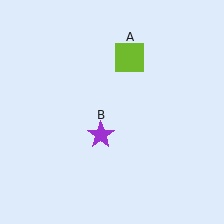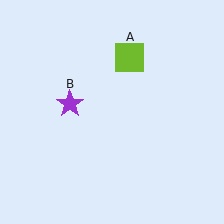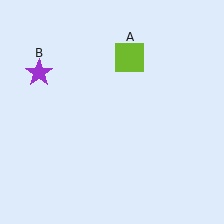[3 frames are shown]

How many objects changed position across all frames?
1 object changed position: purple star (object B).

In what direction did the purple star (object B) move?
The purple star (object B) moved up and to the left.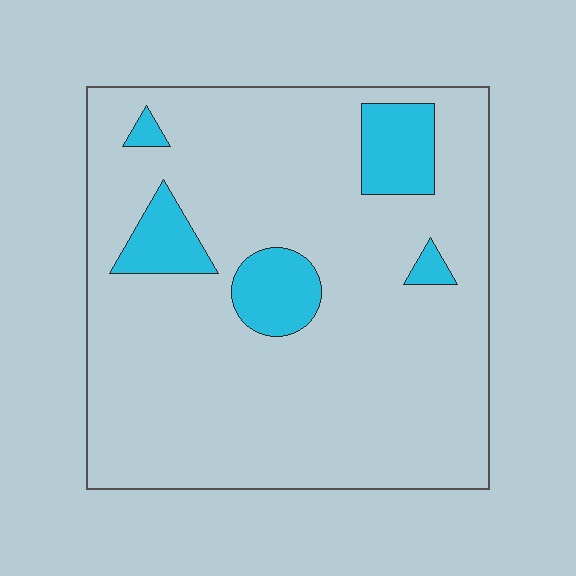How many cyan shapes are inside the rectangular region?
5.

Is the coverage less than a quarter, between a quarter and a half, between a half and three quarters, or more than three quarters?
Less than a quarter.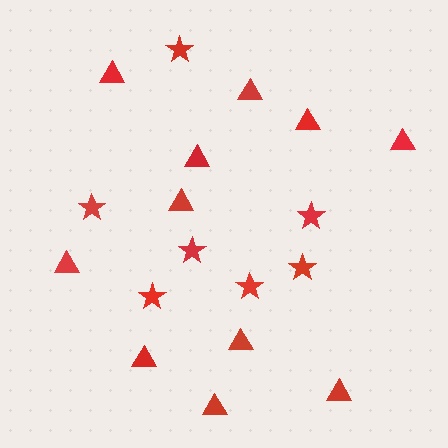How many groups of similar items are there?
There are 2 groups: one group of stars (7) and one group of triangles (11).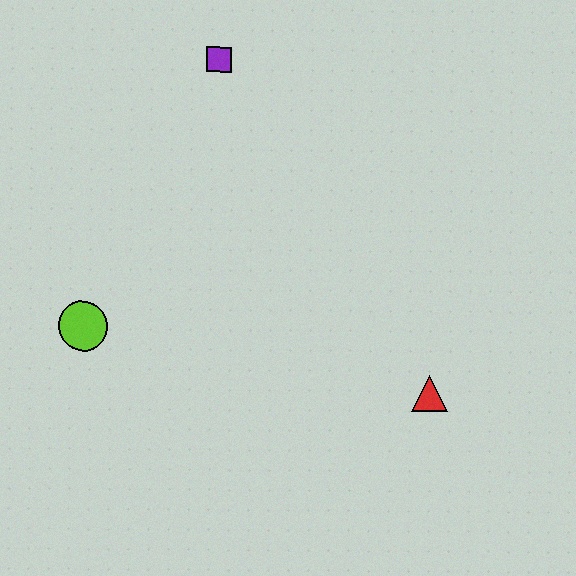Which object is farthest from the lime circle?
The red triangle is farthest from the lime circle.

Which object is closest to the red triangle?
The lime circle is closest to the red triangle.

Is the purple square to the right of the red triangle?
No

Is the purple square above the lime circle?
Yes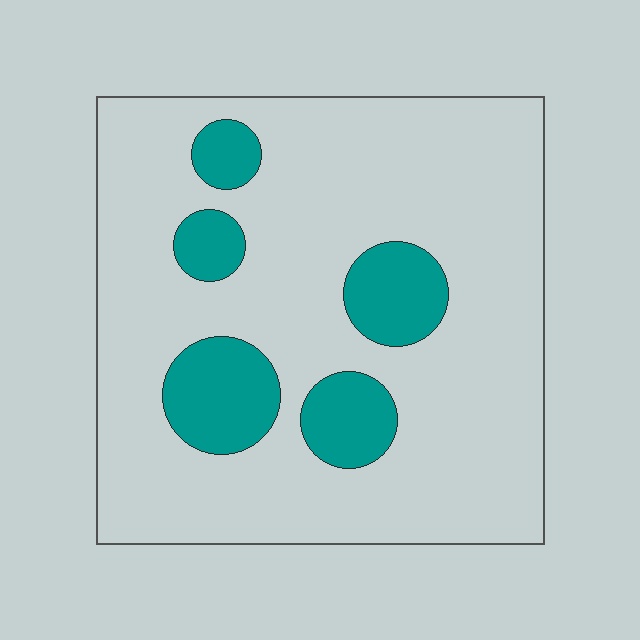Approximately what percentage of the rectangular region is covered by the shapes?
Approximately 20%.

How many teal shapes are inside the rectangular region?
5.